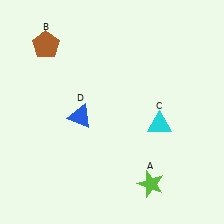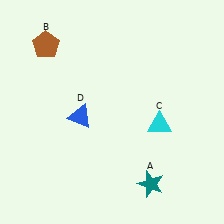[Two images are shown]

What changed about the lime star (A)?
In Image 1, A is lime. In Image 2, it changed to teal.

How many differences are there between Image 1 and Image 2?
There is 1 difference between the two images.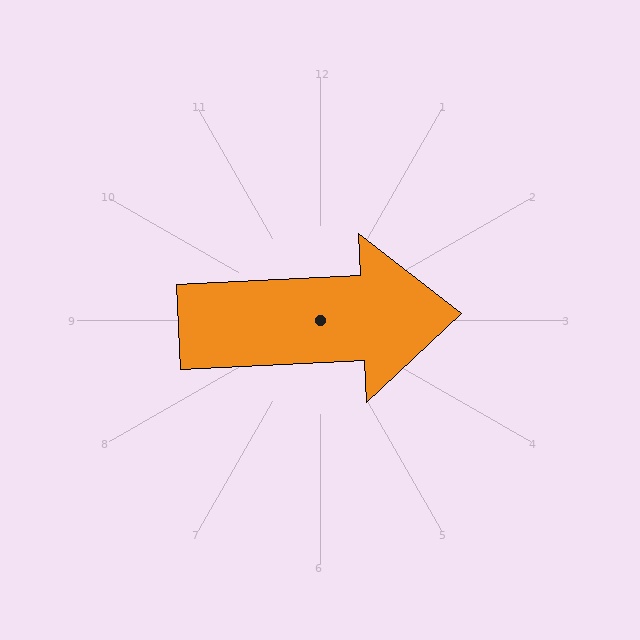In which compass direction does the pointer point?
East.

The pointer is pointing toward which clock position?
Roughly 3 o'clock.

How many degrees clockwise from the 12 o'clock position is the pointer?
Approximately 87 degrees.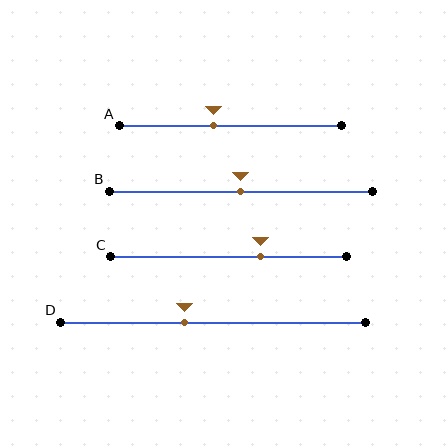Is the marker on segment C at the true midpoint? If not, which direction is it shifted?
No, the marker on segment C is shifted to the right by about 14% of the segment length.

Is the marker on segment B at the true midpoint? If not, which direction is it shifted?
Yes, the marker on segment B is at the true midpoint.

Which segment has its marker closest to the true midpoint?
Segment B has its marker closest to the true midpoint.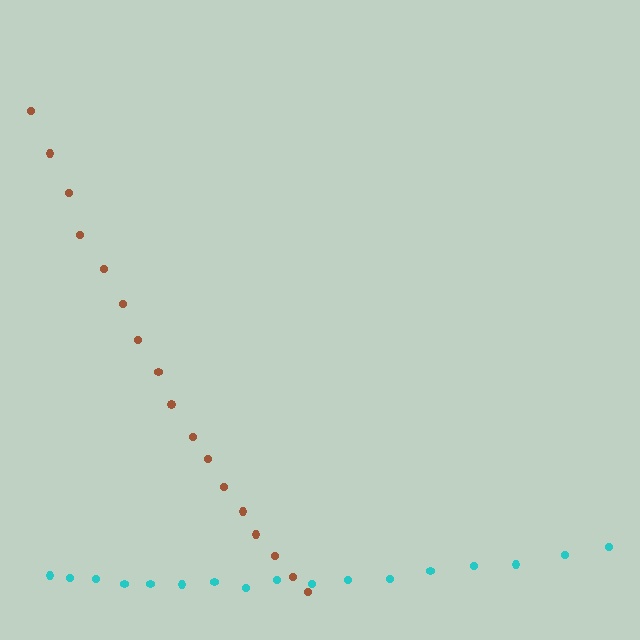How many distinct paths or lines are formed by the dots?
There are 2 distinct paths.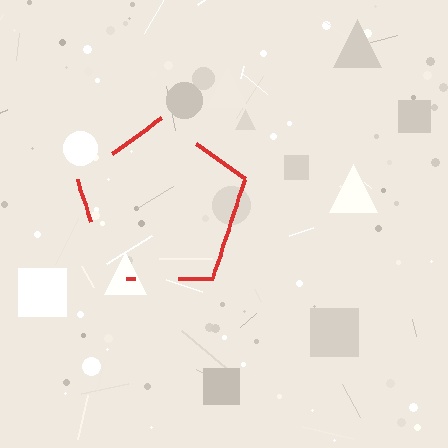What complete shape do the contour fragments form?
The contour fragments form a pentagon.